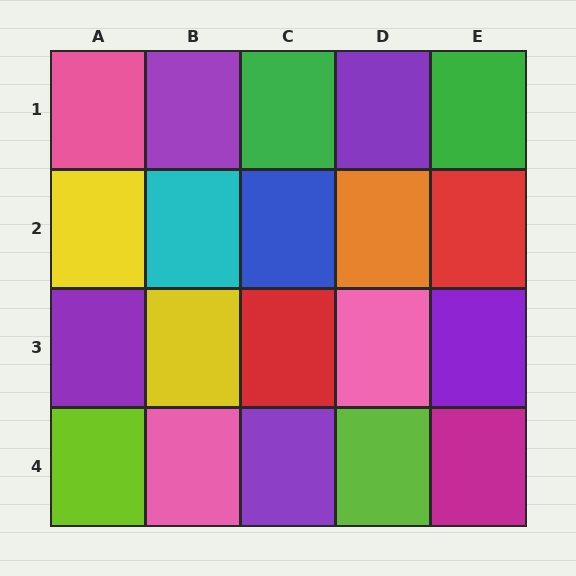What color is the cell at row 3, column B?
Yellow.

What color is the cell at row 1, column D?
Purple.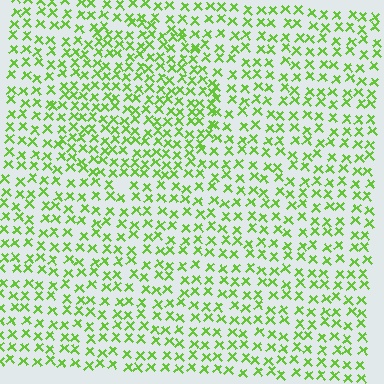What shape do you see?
I see a circle.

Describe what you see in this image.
The image contains small lime elements arranged at two different densities. A circle-shaped region is visible where the elements are more densely packed than the surrounding area.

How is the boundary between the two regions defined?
The boundary is defined by a change in element density (approximately 1.5x ratio). All elements are the same color, size, and shape.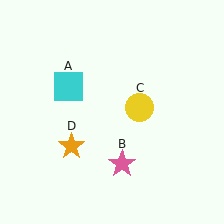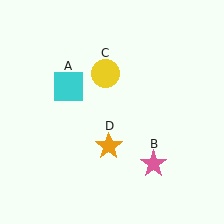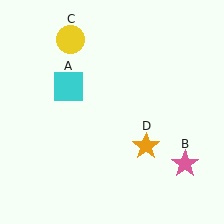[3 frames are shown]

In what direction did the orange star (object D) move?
The orange star (object D) moved right.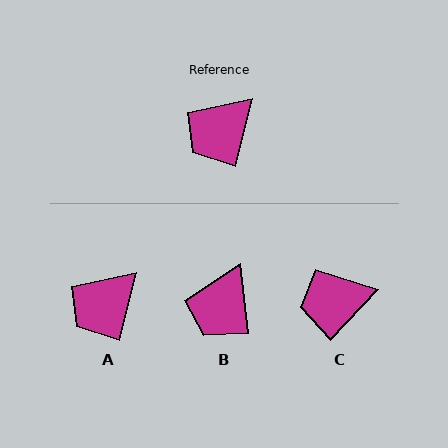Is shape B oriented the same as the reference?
No, it is off by about 21 degrees.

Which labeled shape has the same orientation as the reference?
A.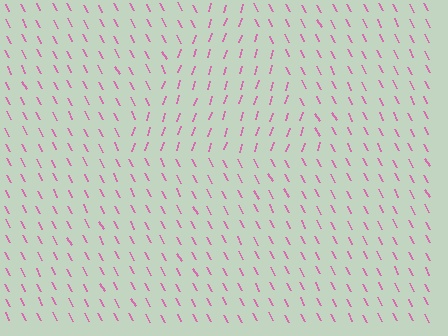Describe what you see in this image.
The image is filled with small pink line segments. A triangle region in the image has lines oriented differently from the surrounding lines, creating a visible texture boundary.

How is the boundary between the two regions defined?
The boundary is defined purely by a change in line orientation (approximately 45 degrees difference). All lines are the same color and thickness.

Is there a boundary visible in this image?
Yes, there is a texture boundary formed by a change in line orientation.